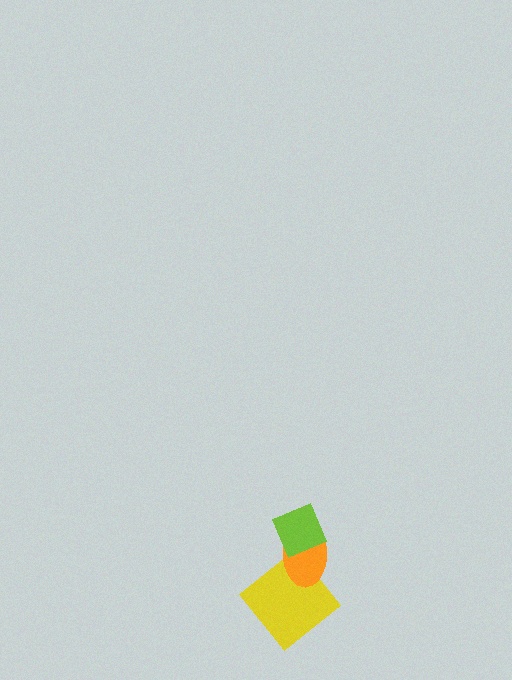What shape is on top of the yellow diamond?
The orange ellipse is on top of the yellow diamond.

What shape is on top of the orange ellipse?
The lime diamond is on top of the orange ellipse.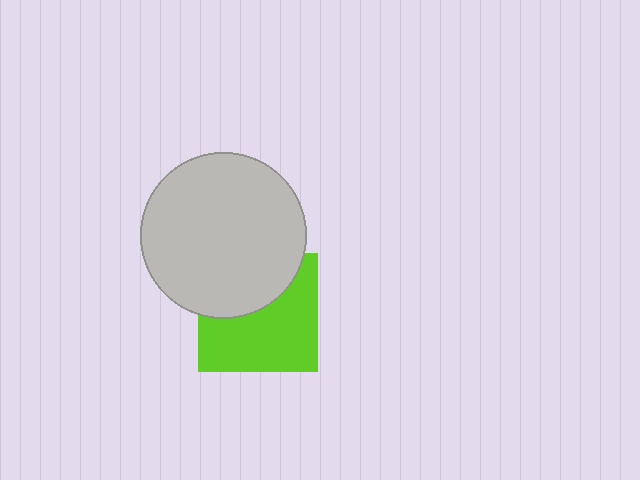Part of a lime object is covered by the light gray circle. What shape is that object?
It is a square.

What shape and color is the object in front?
The object in front is a light gray circle.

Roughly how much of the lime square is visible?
About half of it is visible (roughly 60%).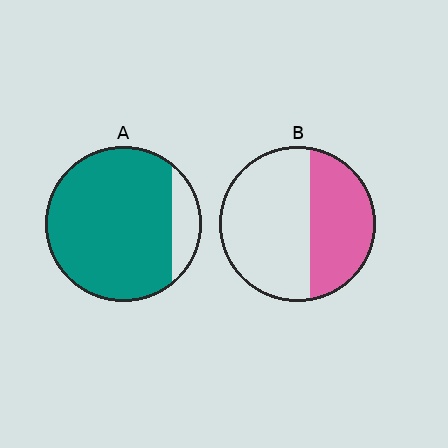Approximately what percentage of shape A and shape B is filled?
A is approximately 85% and B is approximately 40%.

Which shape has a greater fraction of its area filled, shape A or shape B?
Shape A.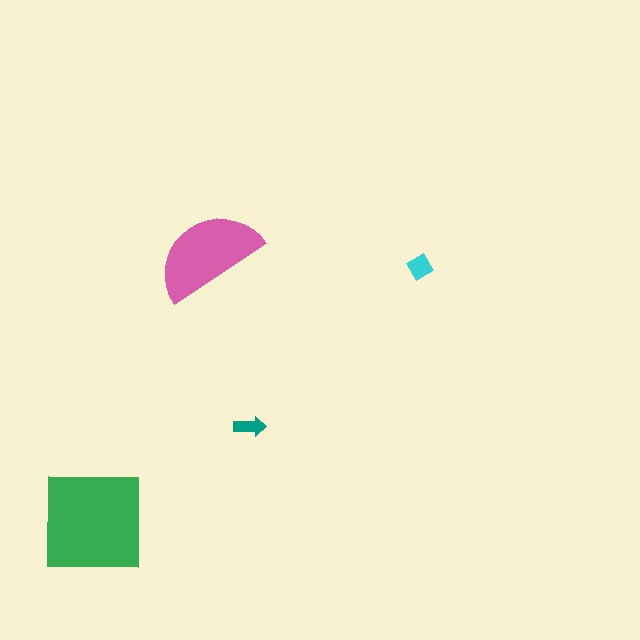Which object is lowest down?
The green square is bottommost.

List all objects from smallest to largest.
The teal arrow, the cyan diamond, the pink semicircle, the green square.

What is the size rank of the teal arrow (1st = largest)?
4th.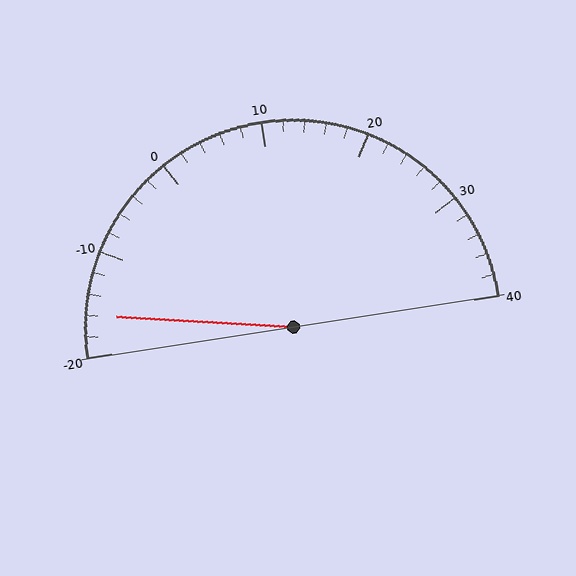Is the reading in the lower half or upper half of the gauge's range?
The reading is in the lower half of the range (-20 to 40).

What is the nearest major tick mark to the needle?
The nearest major tick mark is -20.